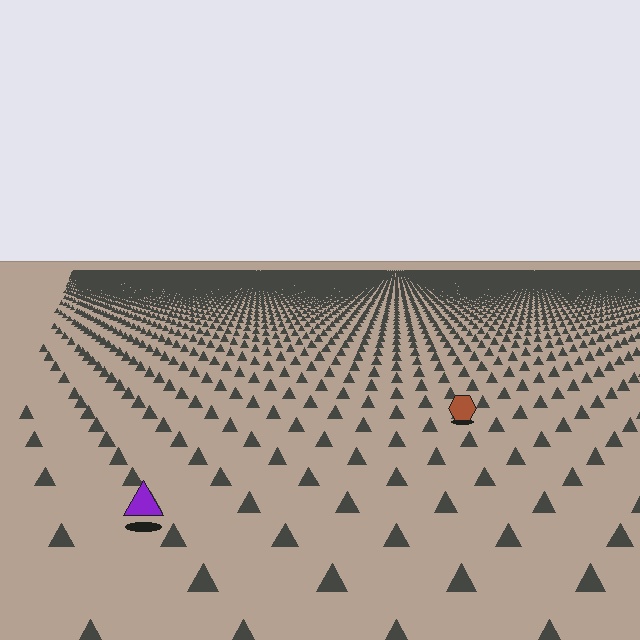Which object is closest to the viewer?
The purple triangle is closest. The texture marks near it are larger and more spread out.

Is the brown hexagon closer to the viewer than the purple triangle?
No. The purple triangle is closer — you can tell from the texture gradient: the ground texture is coarser near it.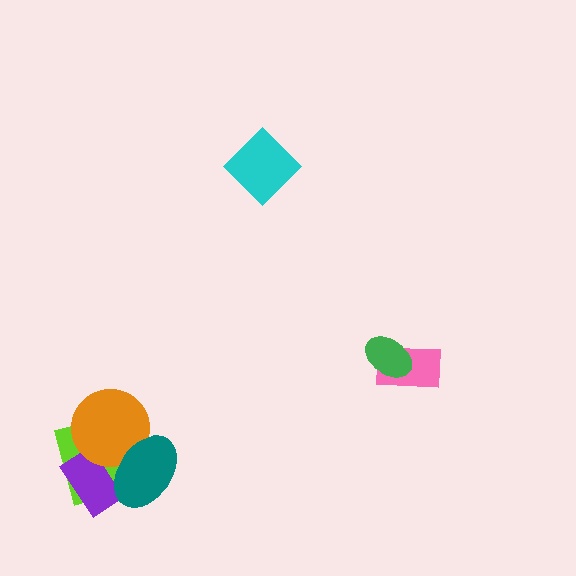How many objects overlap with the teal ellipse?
3 objects overlap with the teal ellipse.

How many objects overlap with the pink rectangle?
1 object overlaps with the pink rectangle.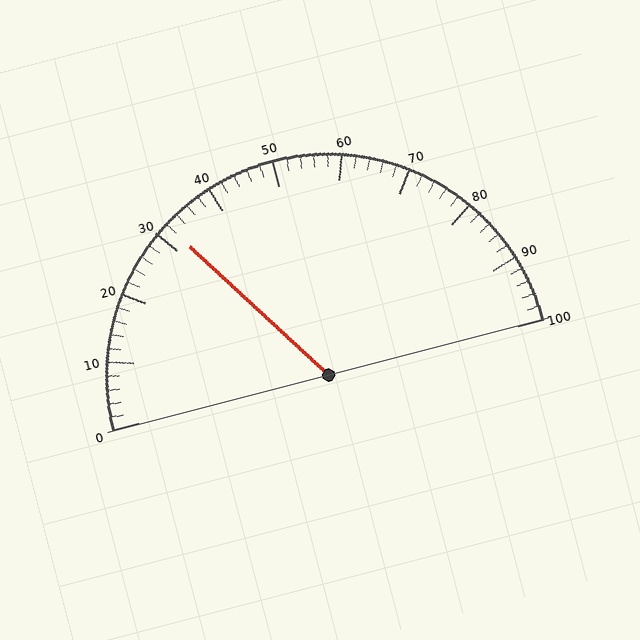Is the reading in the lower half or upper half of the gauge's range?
The reading is in the lower half of the range (0 to 100).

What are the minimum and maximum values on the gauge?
The gauge ranges from 0 to 100.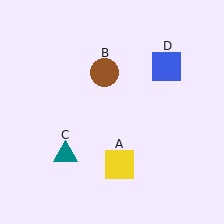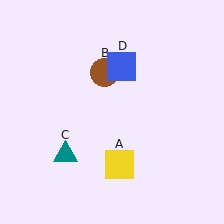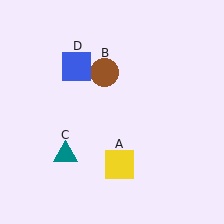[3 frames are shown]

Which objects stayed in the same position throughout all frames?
Yellow square (object A) and brown circle (object B) and teal triangle (object C) remained stationary.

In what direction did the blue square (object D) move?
The blue square (object D) moved left.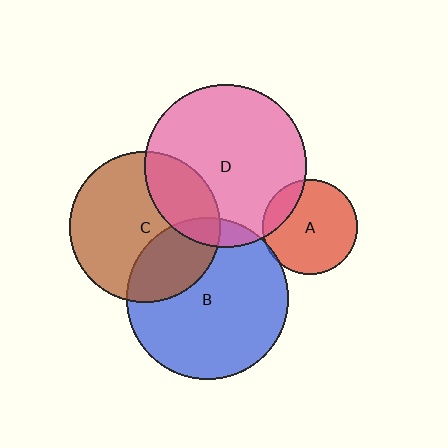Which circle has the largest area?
Circle D (pink).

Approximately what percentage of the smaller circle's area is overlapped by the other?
Approximately 10%.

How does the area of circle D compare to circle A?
Approximately 2.9 times.